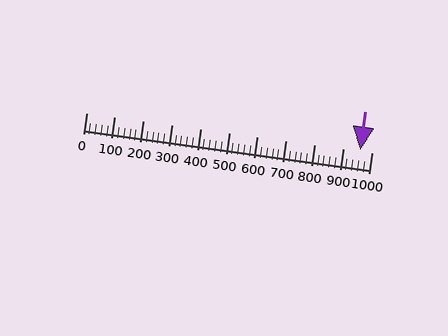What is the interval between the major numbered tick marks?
The major tick marks are spaced 100 units apart.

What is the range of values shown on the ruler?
The ruler shows values from 0 to 1000.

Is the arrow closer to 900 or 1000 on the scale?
The arrow is closer to 1000.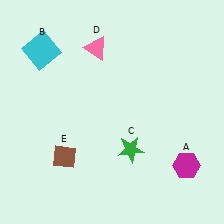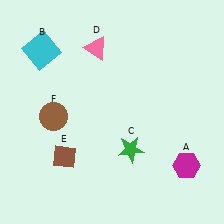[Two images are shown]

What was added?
A brown circle (F) was added in Image 2.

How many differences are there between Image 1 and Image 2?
There is 1 difference between the two images.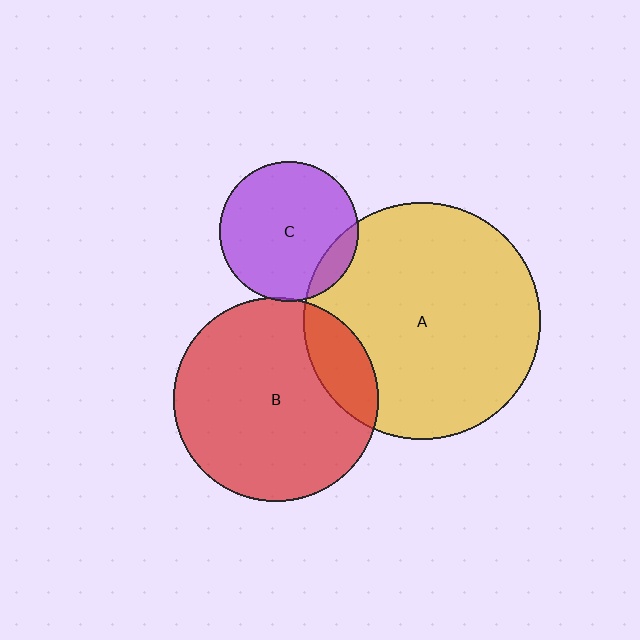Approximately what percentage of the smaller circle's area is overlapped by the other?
Approximately 10%.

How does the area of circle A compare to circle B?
Approximately 1.3 times.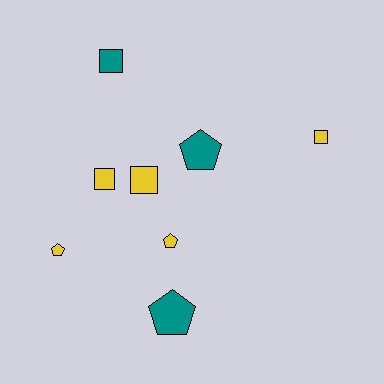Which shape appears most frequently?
Pentagon, with 4 objects.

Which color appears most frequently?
Yellow, with 5 objects.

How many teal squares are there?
There is 1 teal square.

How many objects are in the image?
There are 8 objects.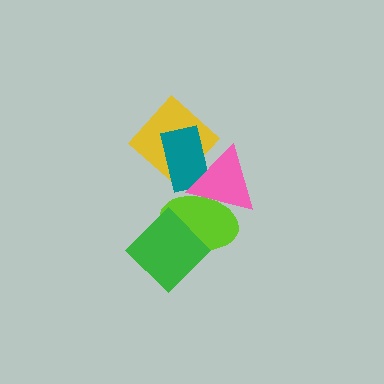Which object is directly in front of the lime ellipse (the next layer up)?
The green diamond is directly in front of the lime ellipse.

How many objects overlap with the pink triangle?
3 objects overlap with the pink triangle.